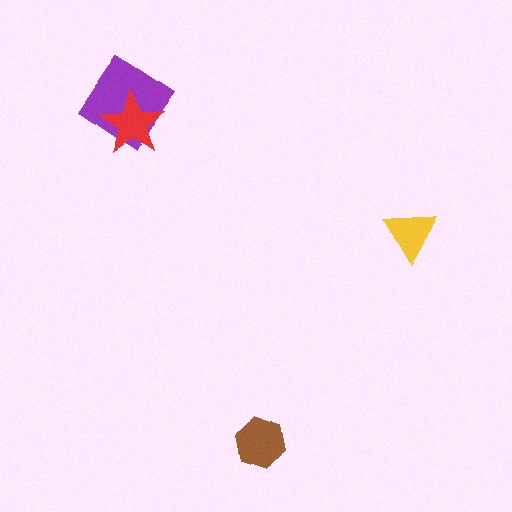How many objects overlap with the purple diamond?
1 object overlaps with the purple diamond.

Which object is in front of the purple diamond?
The red star is in front of the purple diamond.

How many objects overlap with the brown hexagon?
0 objects overlap with the brown hexagon.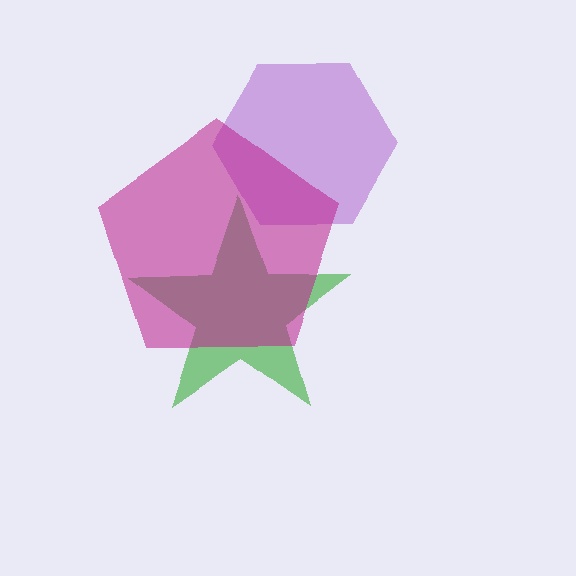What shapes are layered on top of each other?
The layered shapes are: a purple hexagon, a green star, a magenta pentagon.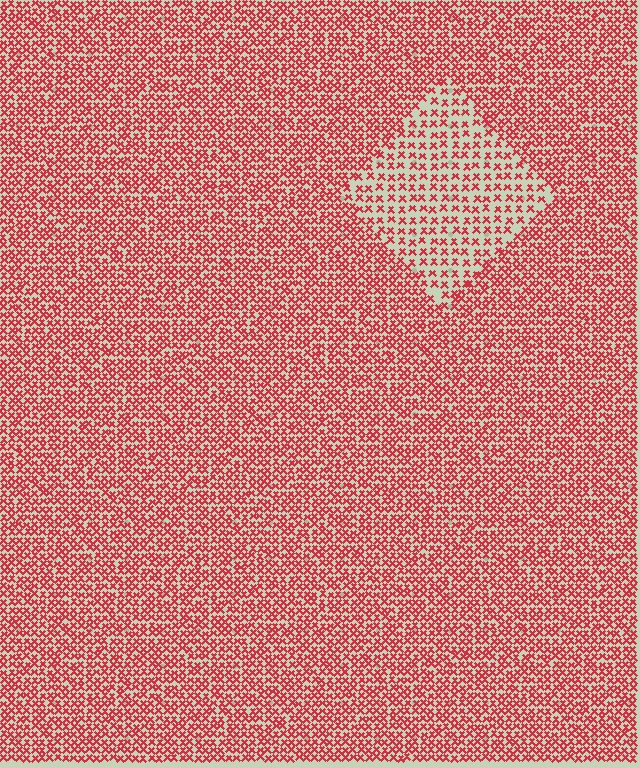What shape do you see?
I see a diamond.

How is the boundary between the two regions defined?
The boundary is defined by a change in element density (approximately 1.9x ratio). All elements are the same color, size, and shape.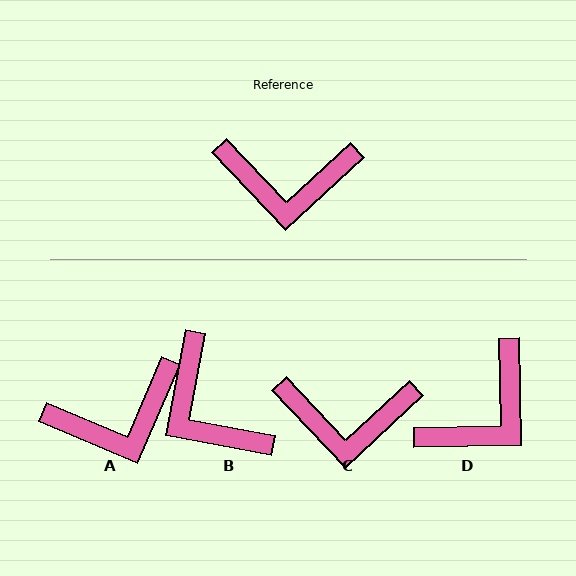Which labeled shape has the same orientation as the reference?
C.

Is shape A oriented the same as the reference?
No, it is off by about 24 degrees.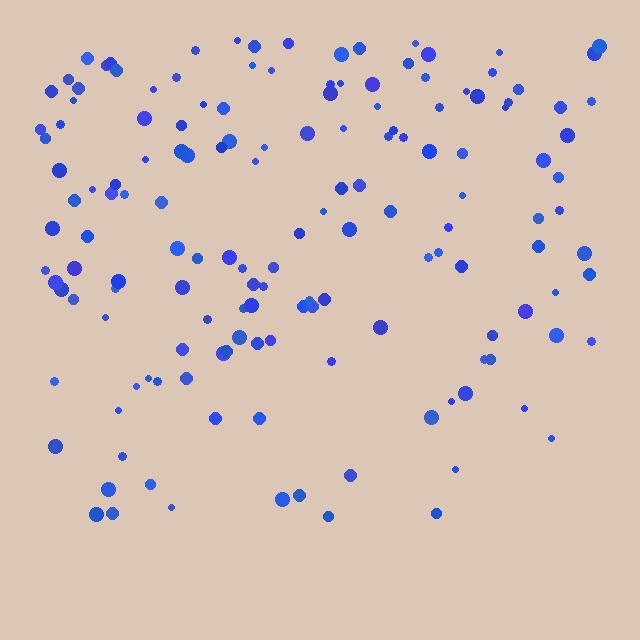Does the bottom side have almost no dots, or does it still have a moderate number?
Still a moderate number, just noticeably fewer than the top.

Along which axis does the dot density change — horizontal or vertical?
Vertical.